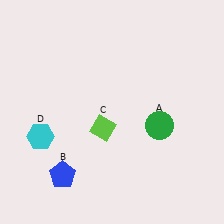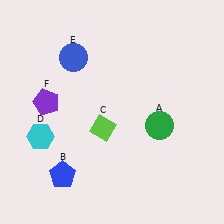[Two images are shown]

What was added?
A blue circle (E), a purple pentagon (F) were added in Image 2.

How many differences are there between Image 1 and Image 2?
There are 2 differences between the two images.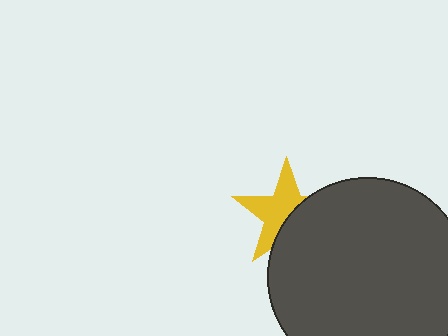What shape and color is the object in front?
The object in front is a dark gray circle.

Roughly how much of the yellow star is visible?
About half of it is visible (roughly 58%).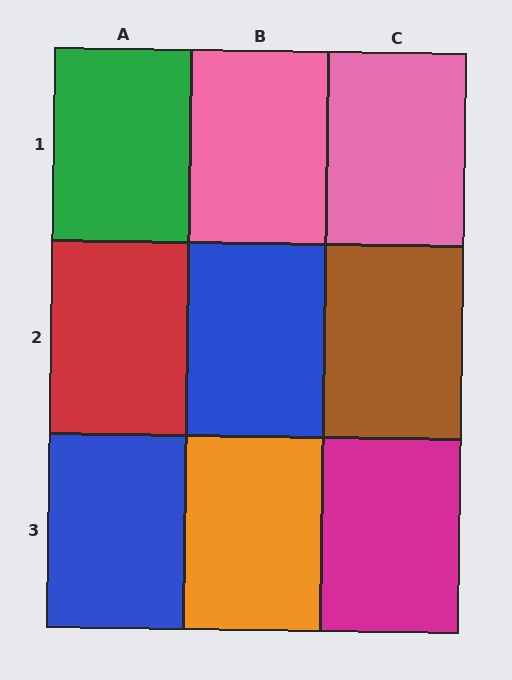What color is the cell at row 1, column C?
Pink.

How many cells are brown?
1 cell is brown.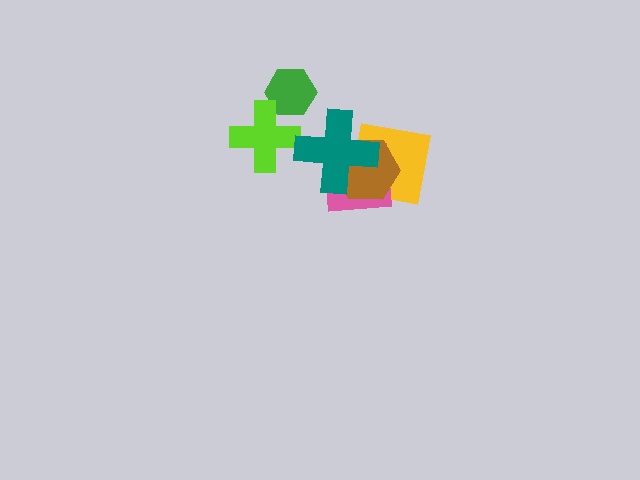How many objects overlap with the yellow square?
3 objects overlap with the yellow square.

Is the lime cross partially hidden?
No, no other shape covers it.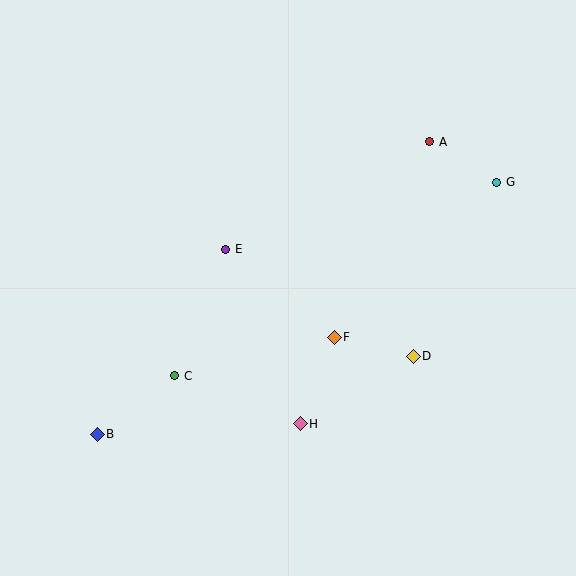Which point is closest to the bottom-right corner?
Point D is closest to the bottom-right corner.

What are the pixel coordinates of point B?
Point B is at (97, 434).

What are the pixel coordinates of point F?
Point F is at (334, 337).